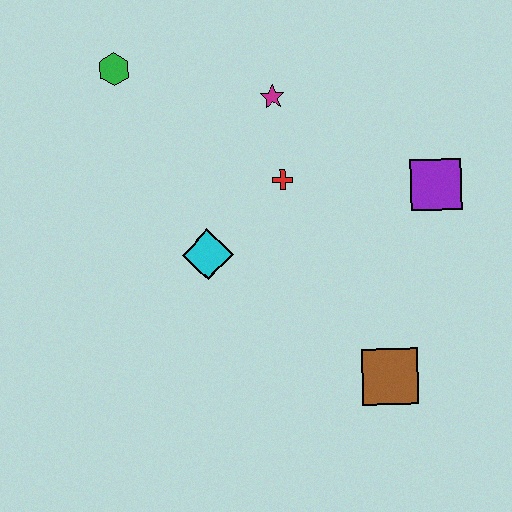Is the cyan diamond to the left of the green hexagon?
No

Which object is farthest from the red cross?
The brown square is farthest from the red cross.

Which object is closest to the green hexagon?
The magenta star is closest to the green hexagon.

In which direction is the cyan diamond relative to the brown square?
The cyan diamond is to the left of the brown square.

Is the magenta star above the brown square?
Yes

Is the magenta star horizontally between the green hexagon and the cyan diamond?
No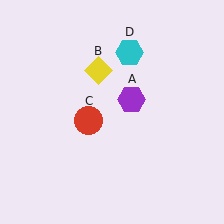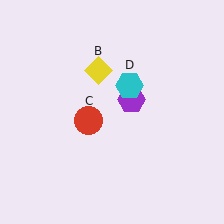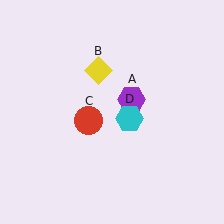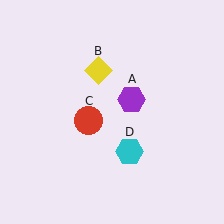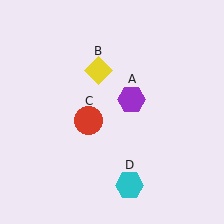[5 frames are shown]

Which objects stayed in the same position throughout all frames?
Purple hexagon (object A) and yellow diamond (object B) and red circle (object C) remained stationary.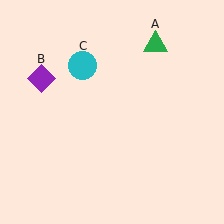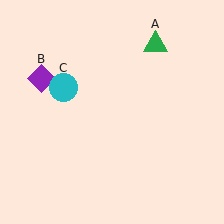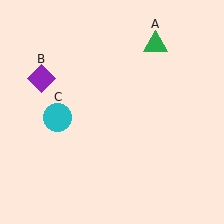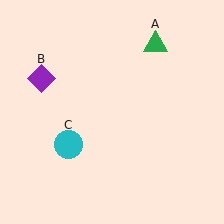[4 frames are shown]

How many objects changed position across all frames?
1 object changed position: cyan circle (object C).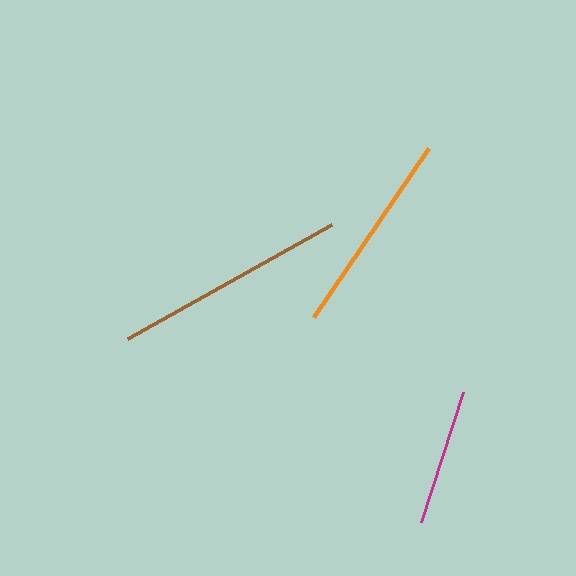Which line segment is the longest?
The brown line is the longest at approximately 234 pixels.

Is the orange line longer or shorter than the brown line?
The brown line is longer than the orange line.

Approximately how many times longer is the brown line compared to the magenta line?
The brown line is approximately 1.7 times the length of the magenta line.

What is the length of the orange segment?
The orange segment is approximately 204 pixels long.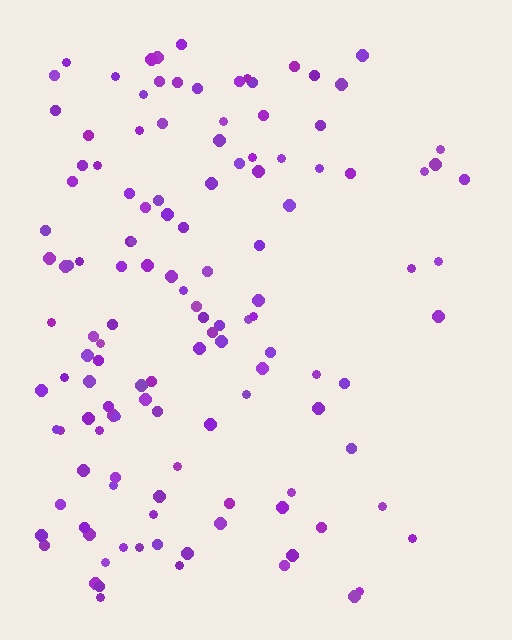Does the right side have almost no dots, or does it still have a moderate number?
Still a moderate number, just noticeably fewer than the left.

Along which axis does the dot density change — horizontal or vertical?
Horizontal.